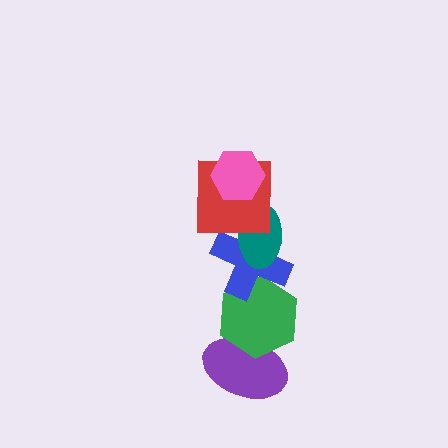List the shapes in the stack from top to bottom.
From top to bottom: the pink hexagon, the red square, the teal ellipse, the blue cross, the green hexagon, the purple ellipse.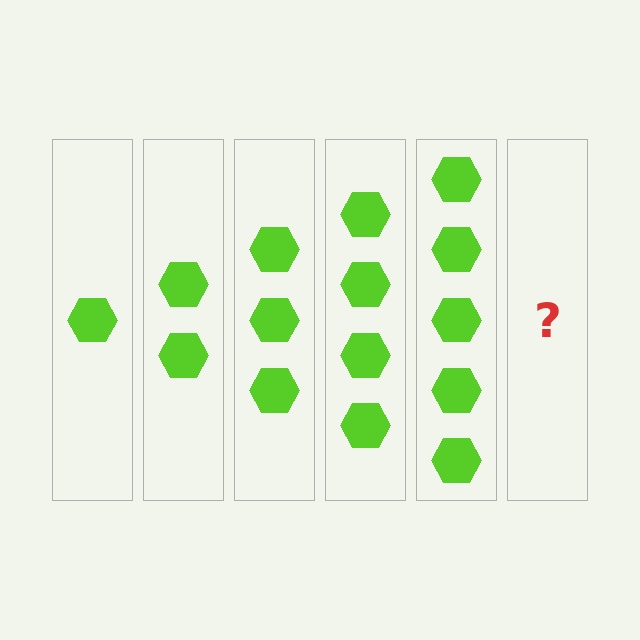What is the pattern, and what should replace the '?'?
The pattern is that each step adds one more hexagon. The '?' should be 6 hexagons.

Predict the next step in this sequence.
The next step is 6 hexagons.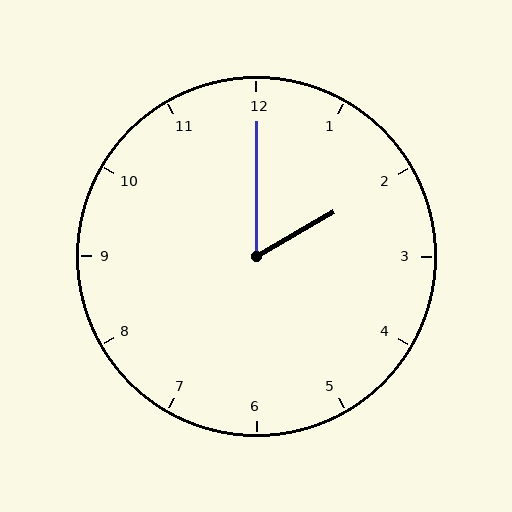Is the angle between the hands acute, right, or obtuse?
It is acute.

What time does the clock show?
2:00.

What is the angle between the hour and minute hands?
Approximately 60 degrees.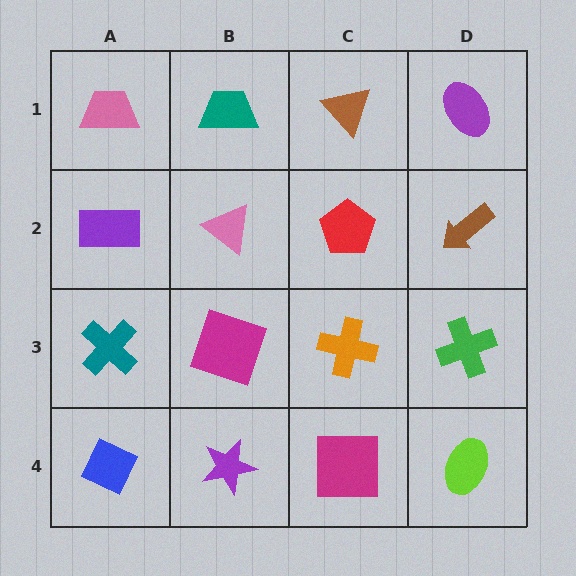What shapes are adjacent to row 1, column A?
A purple rectangle (row 2, column A), a teal trapezoid (row 1, column B).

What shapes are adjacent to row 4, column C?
An orange cross (row 3, column C), a purple star (row 4, column B), a lime ellipse (row 4, column D).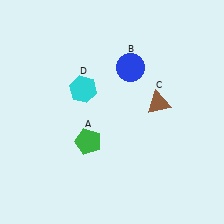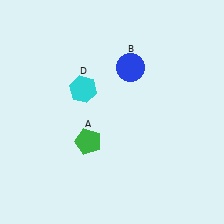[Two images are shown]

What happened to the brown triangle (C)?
The brown triangle (C) was removed in Image 2. It was in the top-right area of Image 1.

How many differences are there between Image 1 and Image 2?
There is 1 difference between the two images.